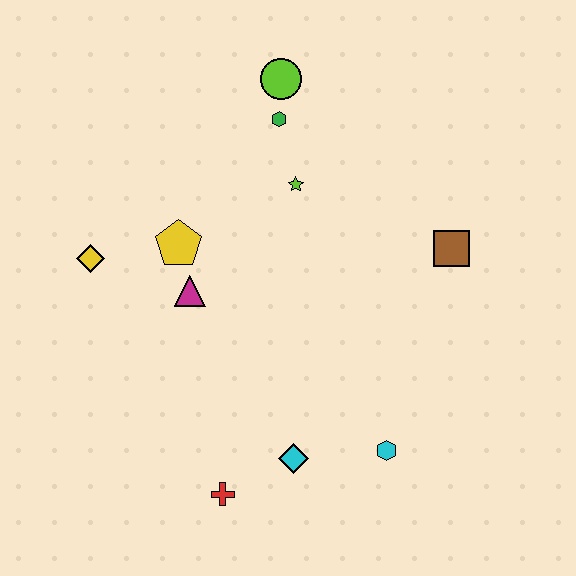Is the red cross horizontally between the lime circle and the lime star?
No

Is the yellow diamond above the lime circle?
No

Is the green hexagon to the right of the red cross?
Yes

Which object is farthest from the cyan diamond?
The lime circle is farthest from the cyan diamond.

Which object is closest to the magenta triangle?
The yellow pentagon is closest to the magenta triangle.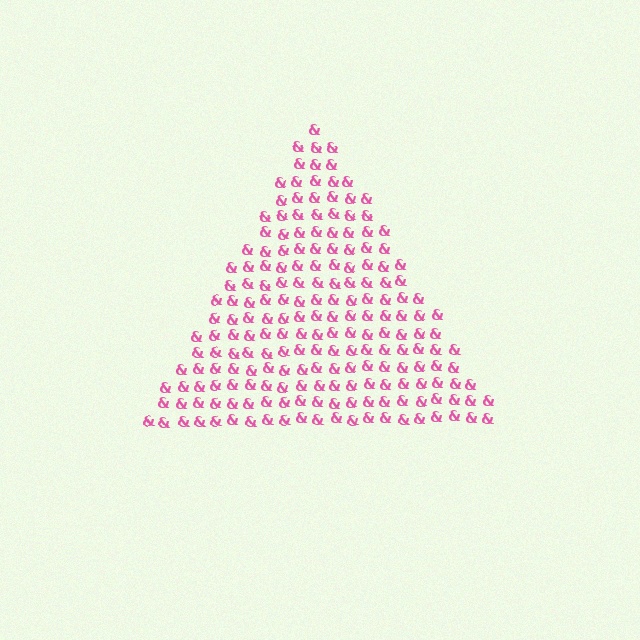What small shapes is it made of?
It is made of small ampersands.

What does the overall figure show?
The overall figure shows a triangle.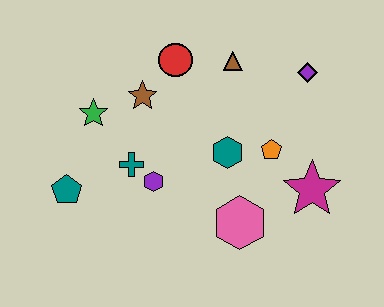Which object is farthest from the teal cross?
The purple diamond is farthest from the teal cross.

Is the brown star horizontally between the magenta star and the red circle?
No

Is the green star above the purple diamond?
No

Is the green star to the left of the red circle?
Yes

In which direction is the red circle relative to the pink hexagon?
The red circle is above the pink hexagon.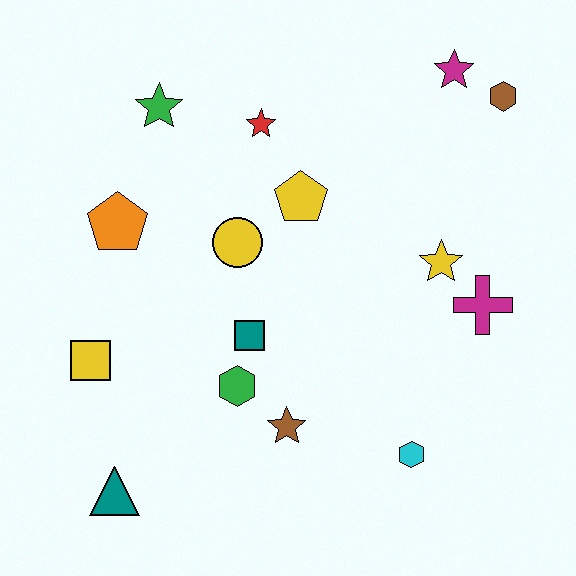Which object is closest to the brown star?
The green hexagon is closest to the brown star.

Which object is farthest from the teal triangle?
The brown hexagon is farthest from the teal triangle.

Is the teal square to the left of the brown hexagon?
Yes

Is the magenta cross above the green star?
No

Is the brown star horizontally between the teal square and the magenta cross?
Yes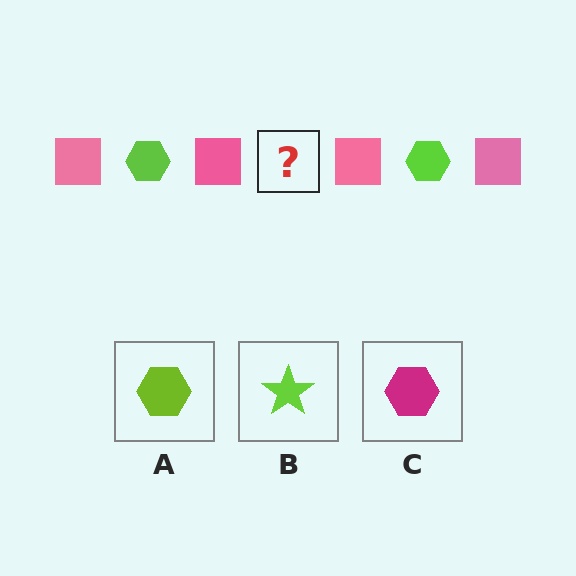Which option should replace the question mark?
Option A.